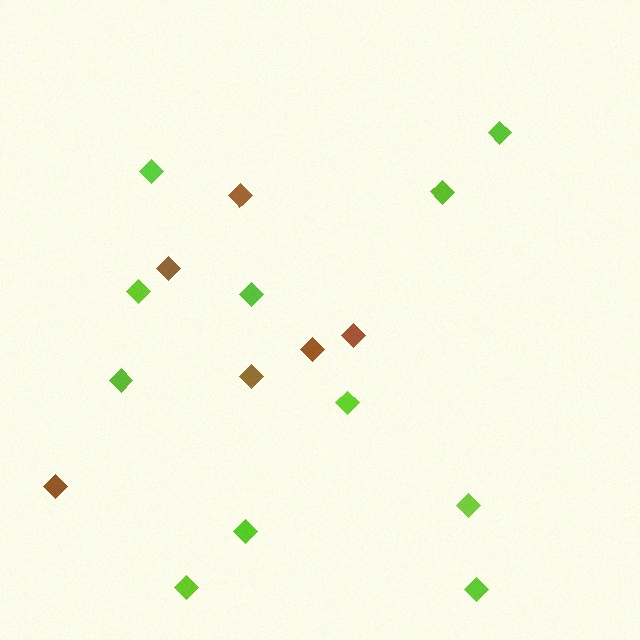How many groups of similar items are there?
There are 2 groups: one group of lime diamonds (11) and one group of brown diamonds (6).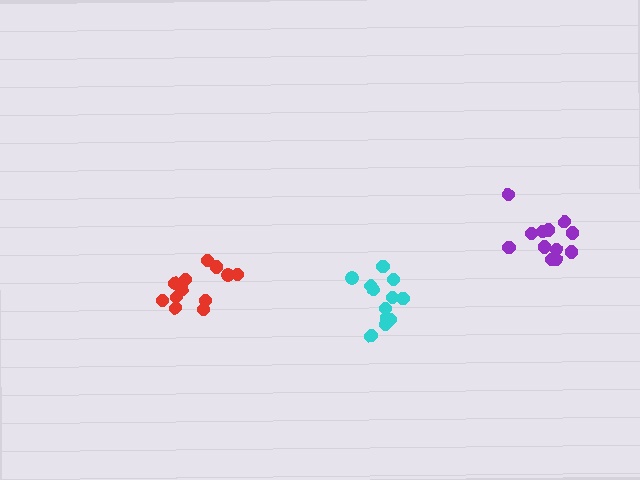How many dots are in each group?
Group 1: 13 dots, Group 2: 12 dots, Group 3: 12 dots (37 total).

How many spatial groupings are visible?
There are 3 spatial groupings.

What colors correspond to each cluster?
The clusters are colored: red, purple, cyan.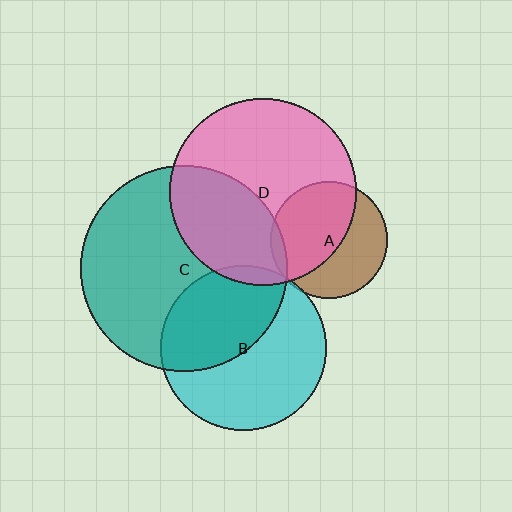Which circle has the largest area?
Circle C (teal).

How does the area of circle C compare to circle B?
Approximately 1.6 times.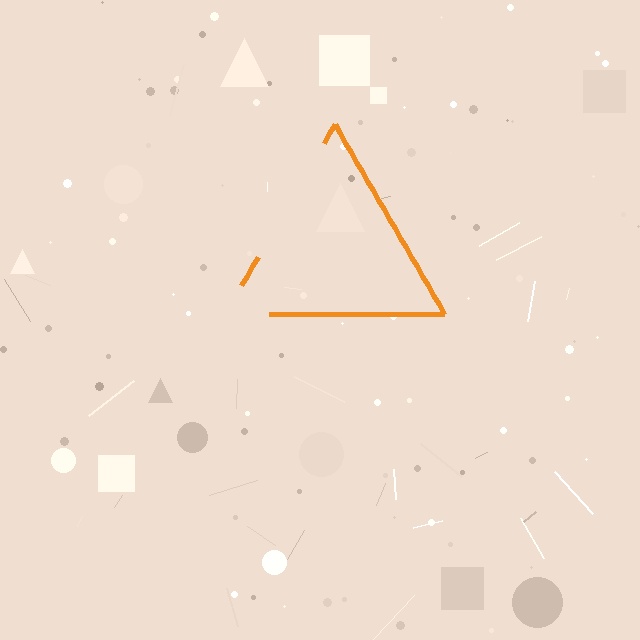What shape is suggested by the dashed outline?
The dashed outline suggests a triangle.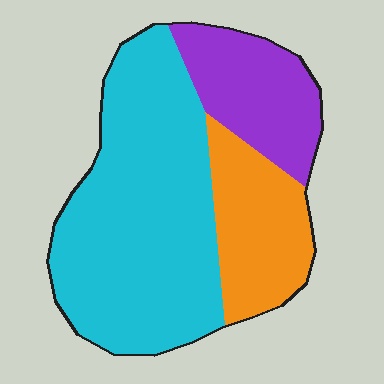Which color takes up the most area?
Cyan, at roughly 60%.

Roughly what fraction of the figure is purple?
Purple covers roughly 20% of the figure.